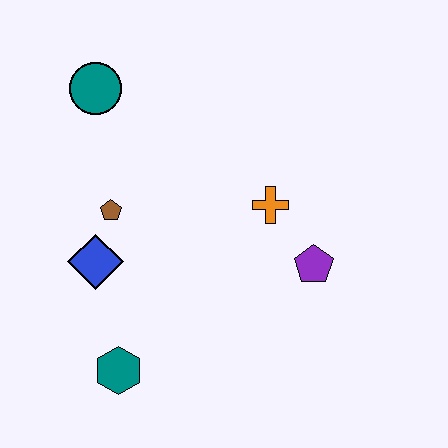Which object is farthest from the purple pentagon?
The teal circle is farthest from the purple pentagon.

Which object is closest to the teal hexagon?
The blue diamond is closest to the teal hexagon.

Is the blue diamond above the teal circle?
No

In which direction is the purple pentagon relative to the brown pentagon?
The purple pentagon is to the right of the brown pentagon.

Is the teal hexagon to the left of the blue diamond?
No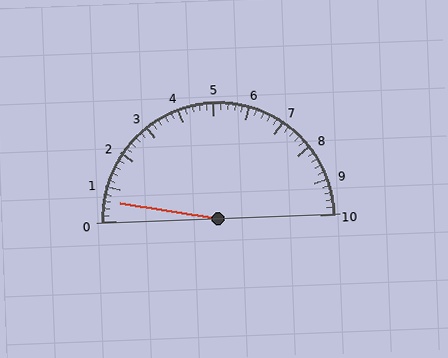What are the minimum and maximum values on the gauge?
The gauge ranges from 0 to 10.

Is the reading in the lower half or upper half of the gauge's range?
The reading is in the lower half of the range (0 to 10).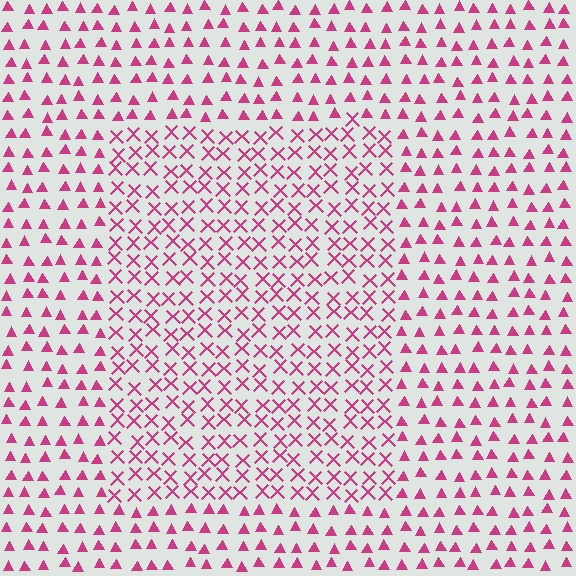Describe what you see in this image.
The image is filled with small magenta elements arranged in a uniform grid. A rectangle-shaped region contains X marks, while the surrounding area contains triangles. The boundary is defined purely by the change in element shape.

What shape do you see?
I see a rectangle.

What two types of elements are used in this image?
The image uses X marks inside the rectangle region and triangles outside it.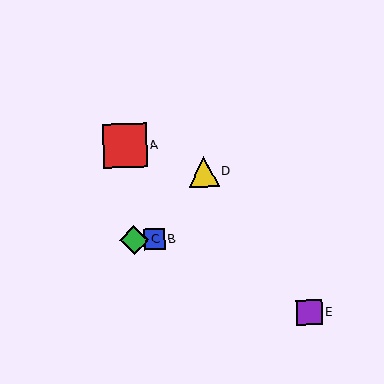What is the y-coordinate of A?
Object A is at y≈146.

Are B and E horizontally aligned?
No, B is at y≈239 and E is at y≈312.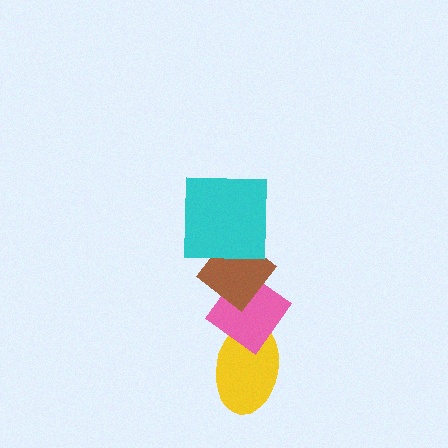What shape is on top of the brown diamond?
The cyan square is on top of the brown diamond.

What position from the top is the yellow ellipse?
The yellow ellipse is 4th from the top.